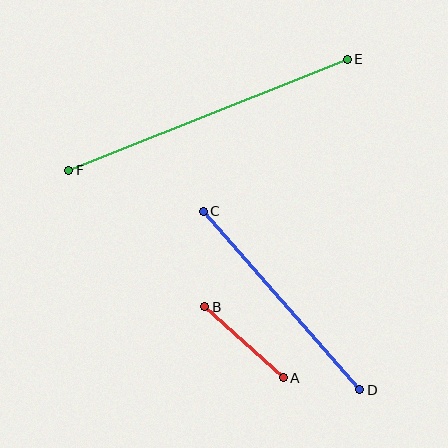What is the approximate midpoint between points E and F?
The midpoint is at approximately (208, 115) pixels.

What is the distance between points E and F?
The distance is approximately 300 pixels.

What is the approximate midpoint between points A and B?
The midpoint is at approximately (244, 342) pixels.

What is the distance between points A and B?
The distance is approximately 106 pixels.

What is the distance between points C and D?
The distance is approximately 238 pixels.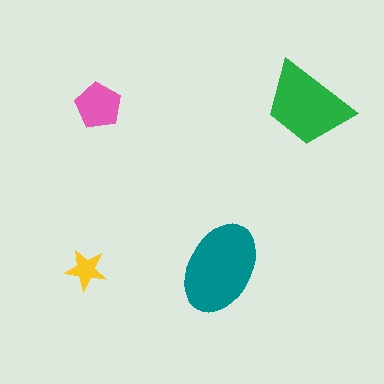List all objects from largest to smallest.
The teal ellipse, the green trapezoid, the pink pentagon, the yellow star.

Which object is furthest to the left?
The yellow star is leftmost.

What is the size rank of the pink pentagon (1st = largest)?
3rd.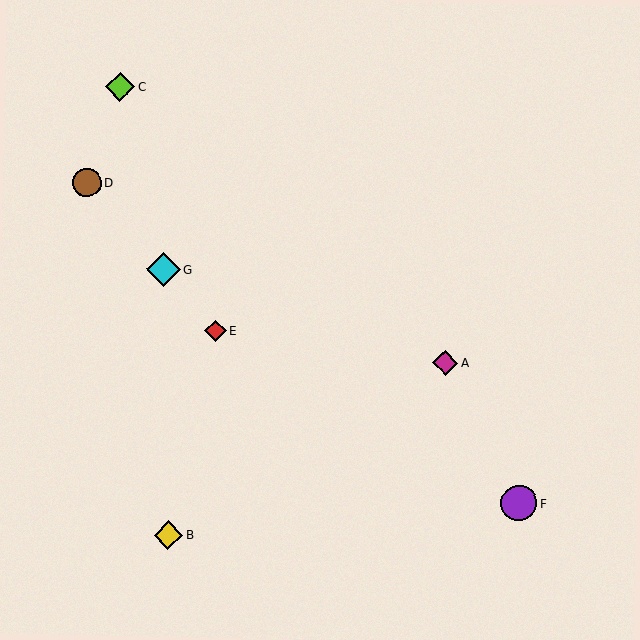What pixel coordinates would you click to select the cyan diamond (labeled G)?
Click at (163, 270) to select the cyan diamond G.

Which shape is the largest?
The purple circle (labeled F) is the largest.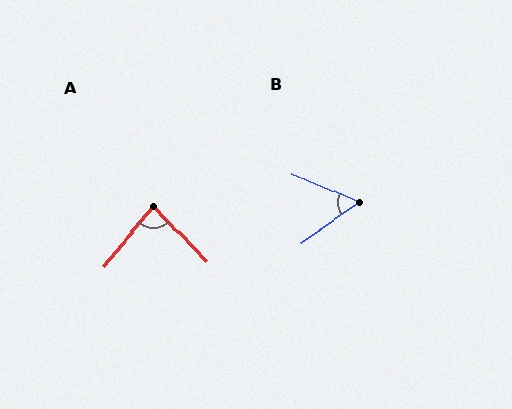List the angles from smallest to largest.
B (58°), A (83°).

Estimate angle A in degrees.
Approximately 83 degrees.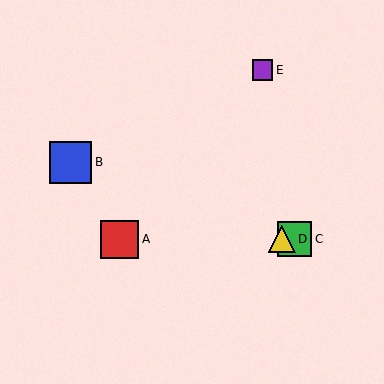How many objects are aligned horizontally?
3 objects (A, C, D) are aligned horizontally.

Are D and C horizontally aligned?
Yes, both are at y≈239.